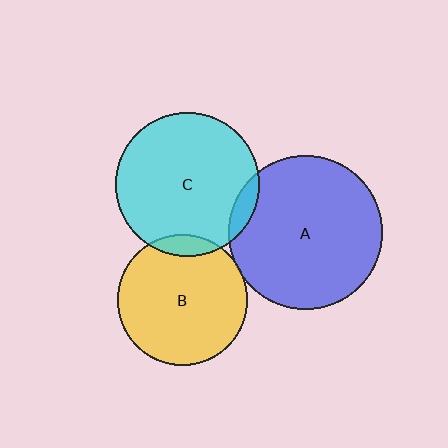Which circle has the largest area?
Circle A (blue).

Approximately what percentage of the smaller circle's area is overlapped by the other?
Approximately 5%.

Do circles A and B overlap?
Yes.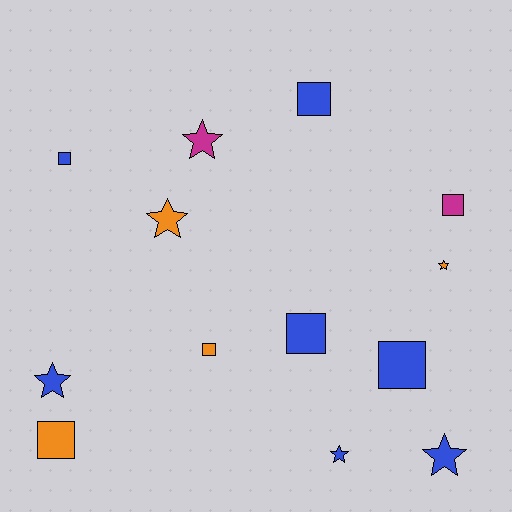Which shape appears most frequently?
Square, with 7 objects.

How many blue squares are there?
There are 4 blue squares.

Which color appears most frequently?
Blue, with 7 objects.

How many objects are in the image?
There are 13 objects.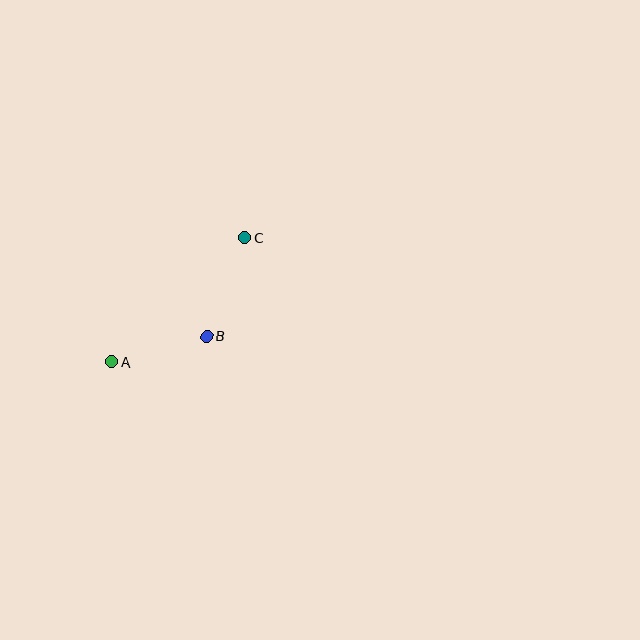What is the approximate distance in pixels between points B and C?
The distance between B and C is approximately 106 pixels.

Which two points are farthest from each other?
Points A and C are farthest from each other.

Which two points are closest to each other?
Points A and B are closest to each other.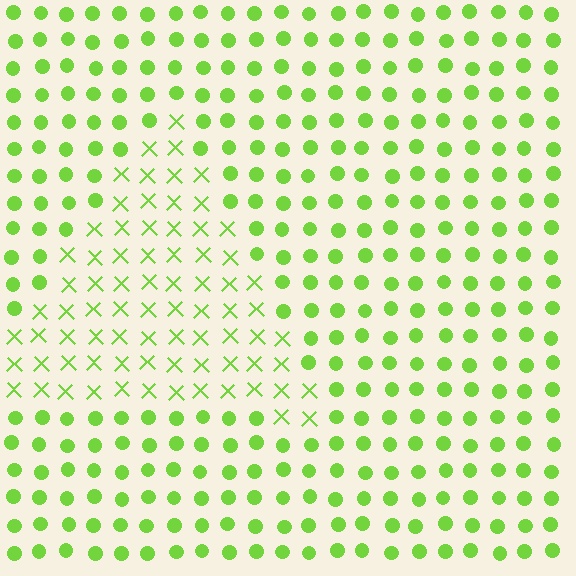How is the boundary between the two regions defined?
The boundary is defined by a change in element shape: X marks inside vs. circles outside. All elements share the same color and spacing.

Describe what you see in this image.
The image is filled with small lime elements arranged in a uniform grid. A triangle-shaped region contains X marks, while the surrounding area contains circles. The boundary is defined purely by the change in element shape.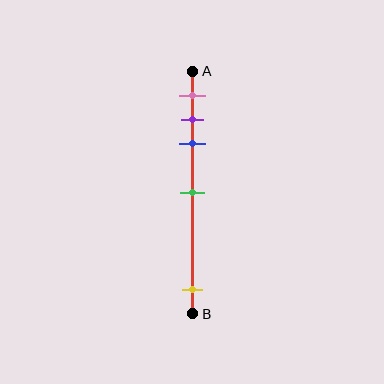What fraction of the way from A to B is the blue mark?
The blue mark is approximately 30% (0.3) of the way from A to B.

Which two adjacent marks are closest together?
The purple and blue marks are the closest adjacent pair.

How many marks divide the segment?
There are 5 marks dividing the segment.